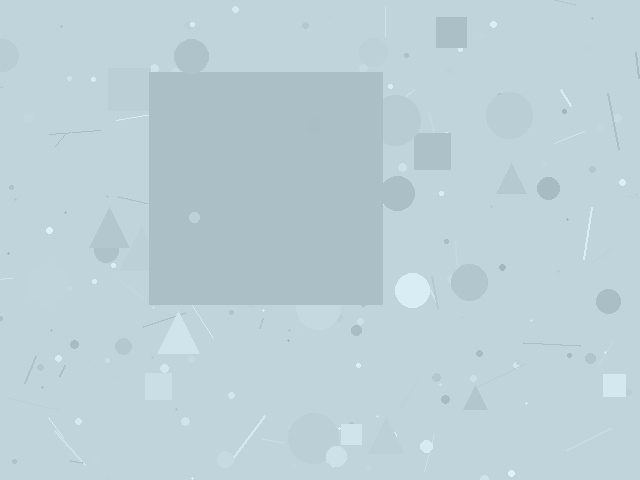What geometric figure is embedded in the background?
A square is embedded in the background.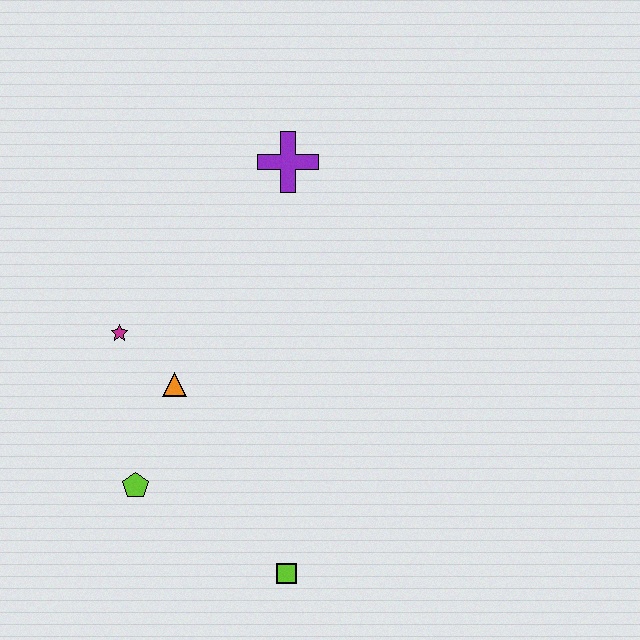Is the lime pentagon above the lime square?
Yes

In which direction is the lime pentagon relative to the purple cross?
The lime pentagon is below the purple cross.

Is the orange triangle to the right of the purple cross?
No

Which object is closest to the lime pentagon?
The orange triangle is closest to the lime pentagon.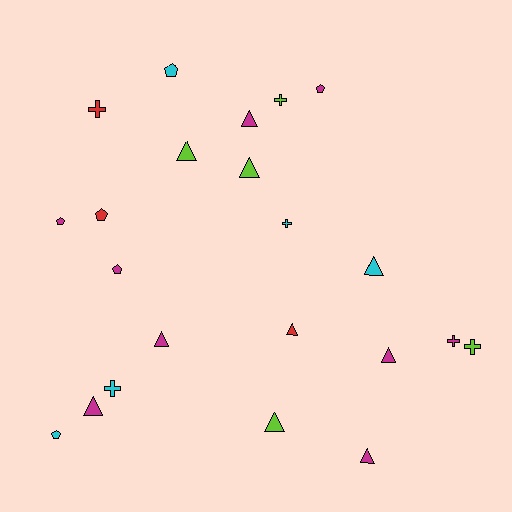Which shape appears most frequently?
Triangle, with 10 objects.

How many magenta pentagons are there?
There are 3 magenta pentagons.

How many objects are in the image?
There are 22 objects.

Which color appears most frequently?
Magenta, with 9 objects.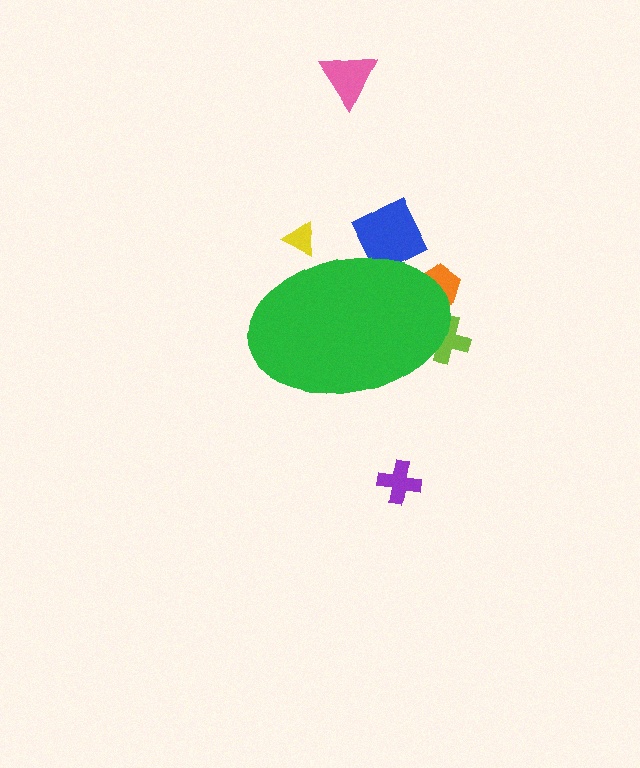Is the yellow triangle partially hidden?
Yes, the yellow triangle is partially hidden behind the green ellipse.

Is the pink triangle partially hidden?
No, the pink triangle is fully visible.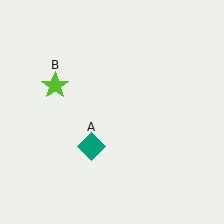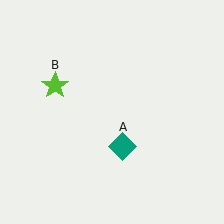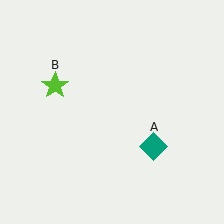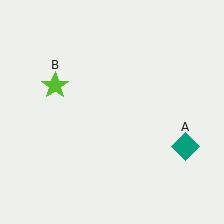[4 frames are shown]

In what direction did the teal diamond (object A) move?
The teal diamond (object A) moved right.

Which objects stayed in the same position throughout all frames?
Lime star (object B) remained stationary.